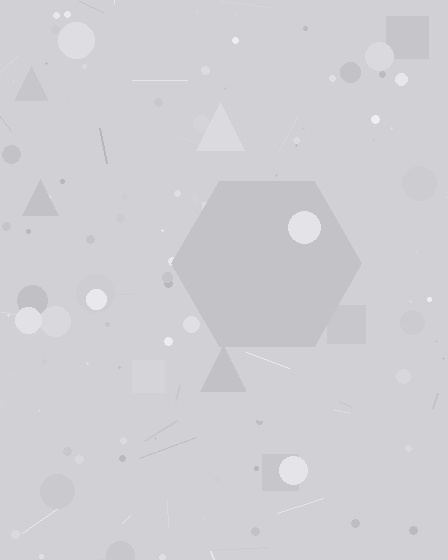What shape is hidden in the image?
A hexagon is hidden in the image.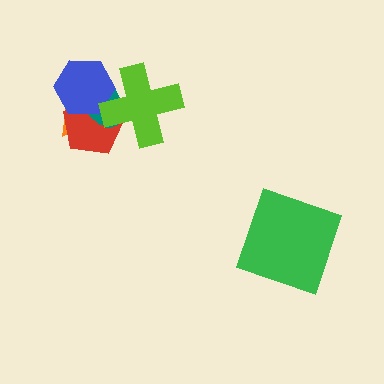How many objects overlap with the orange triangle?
4 objects overlap with the orange triangle.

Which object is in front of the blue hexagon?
The lime cross is in front of the blue hexagon.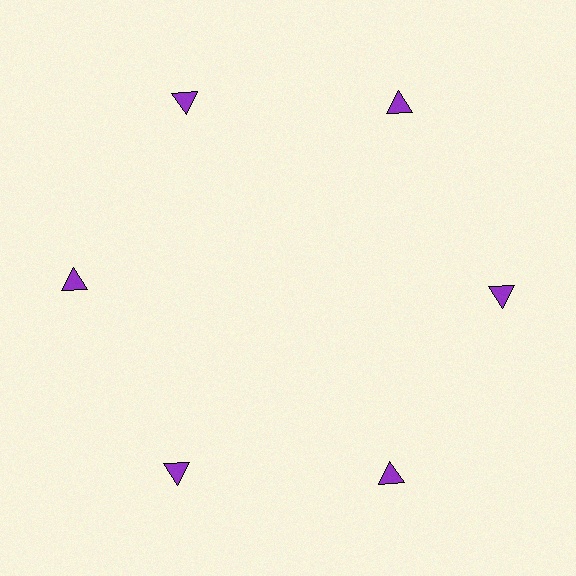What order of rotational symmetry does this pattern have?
This pattern has 6-fold rotational symmetry.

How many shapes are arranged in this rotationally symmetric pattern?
There are 6 shapes, arranged in 6 groups of 1.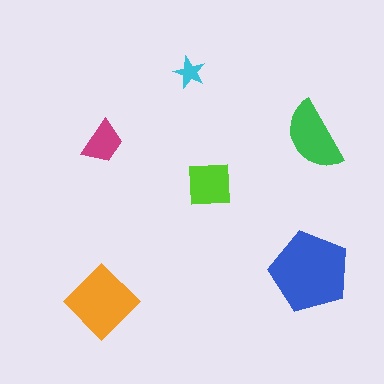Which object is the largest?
The blue pentagon.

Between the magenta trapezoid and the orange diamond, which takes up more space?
The orange diamond.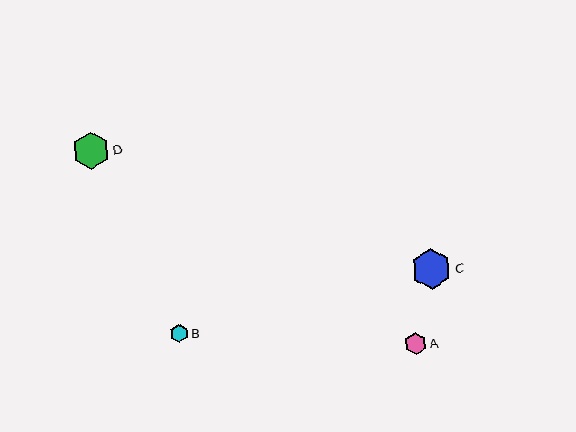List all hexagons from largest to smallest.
From largest to smallest: C, D, A, B.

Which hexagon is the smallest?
Hexagon B is the smallest with a size of approximately 18 pixels.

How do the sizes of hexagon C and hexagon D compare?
Hexagon C and hexagon D are approximately the same size.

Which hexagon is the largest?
Hexagon C is the largest with a size of approximately 40 pixels.